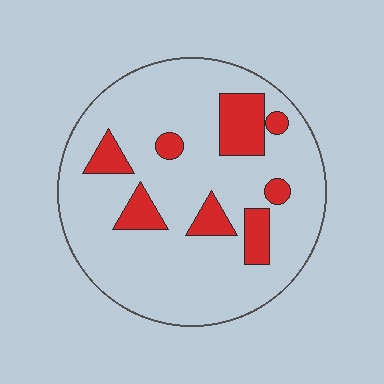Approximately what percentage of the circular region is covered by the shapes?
Approximately 15%.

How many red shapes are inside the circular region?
8.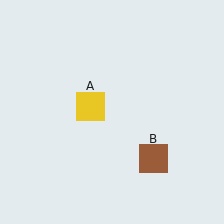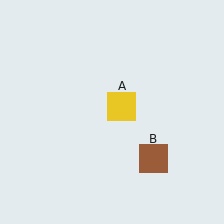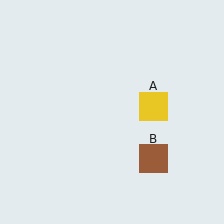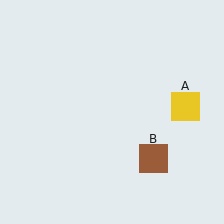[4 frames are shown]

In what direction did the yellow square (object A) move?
The yellow square (object A) moved right.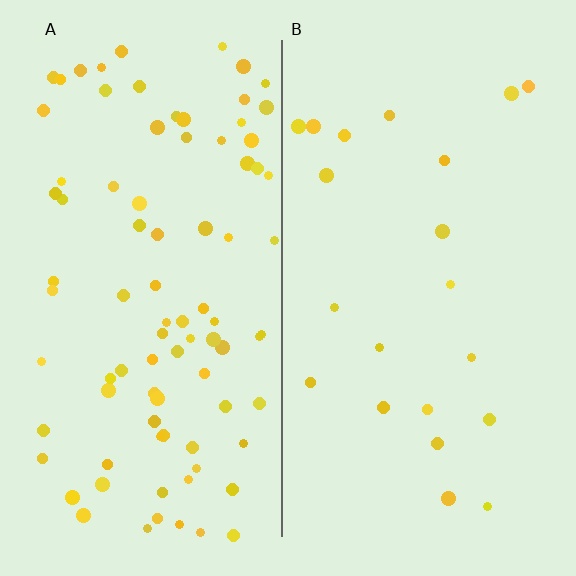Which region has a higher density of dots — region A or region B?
A (the left).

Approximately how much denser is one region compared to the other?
Approximately 4.1× — region A over region B.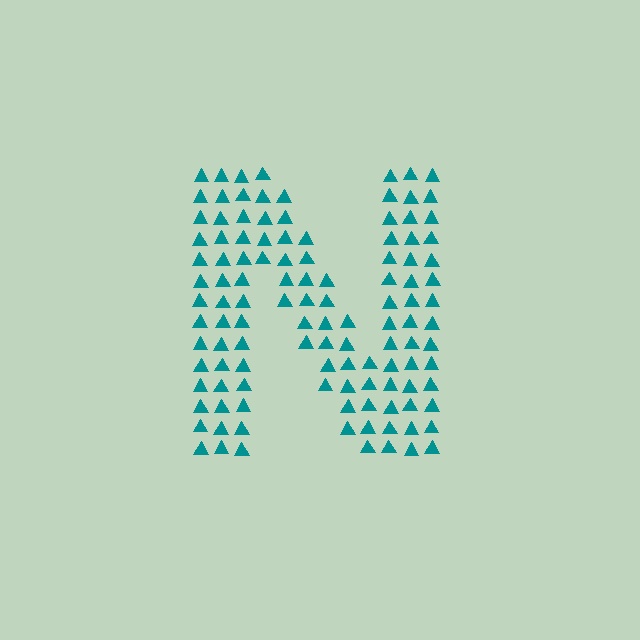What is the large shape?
The large shape is the letter N.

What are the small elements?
The small elements are triangles.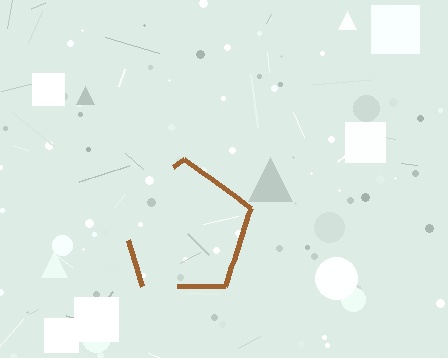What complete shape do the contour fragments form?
The contour fragments form a pentagon.